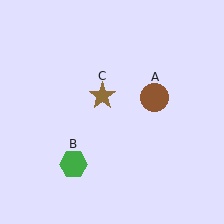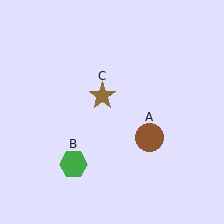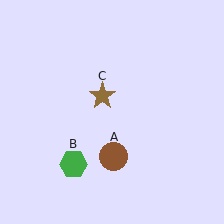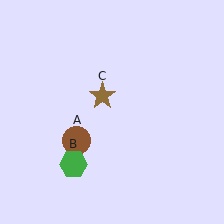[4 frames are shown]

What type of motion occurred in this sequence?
The brown circle (object A) rotated clockwise around the center of the scene.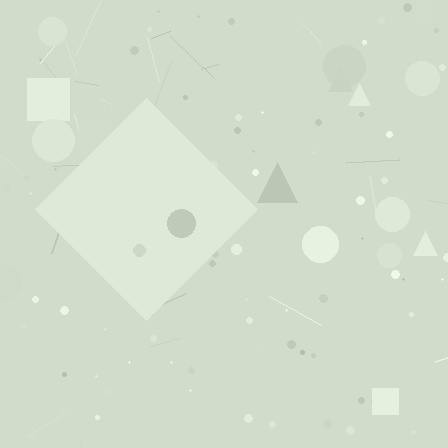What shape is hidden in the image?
A diamond is hidden in the image.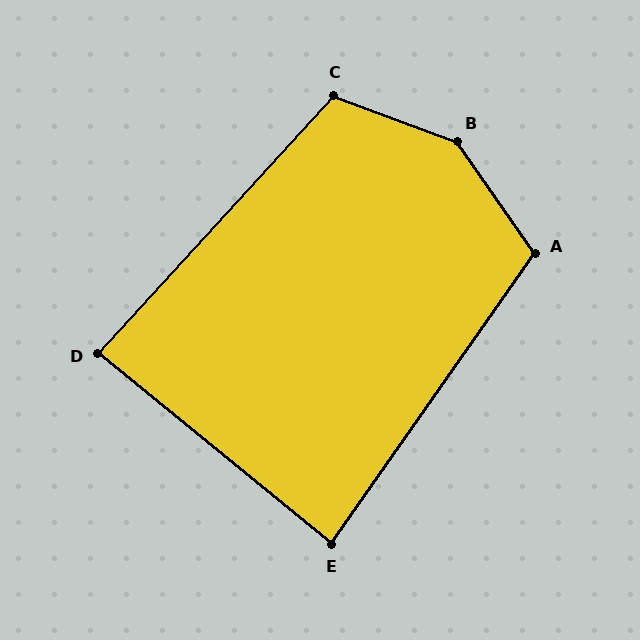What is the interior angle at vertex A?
Approximately 110 degrees (obtuse).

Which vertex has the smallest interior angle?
E, at approximately 86 degrees.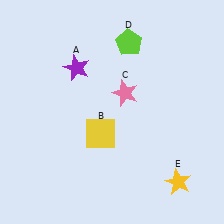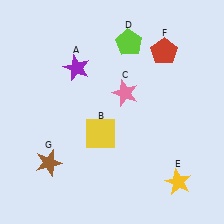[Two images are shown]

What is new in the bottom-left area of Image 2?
A brown star (G) was added in the bottom-left area of Image 2.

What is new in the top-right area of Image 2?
A red pentagon (F) was added in the top-right area of Image 2.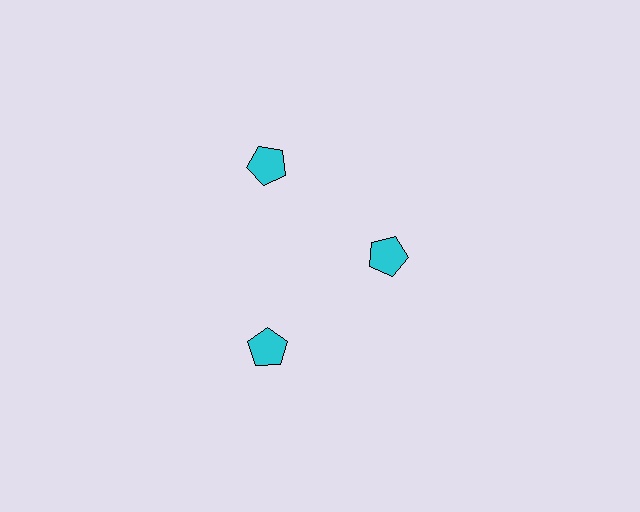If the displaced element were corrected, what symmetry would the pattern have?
It would have 3-fold rotational symmetry — the pattern would map onto itself every 120 degrees.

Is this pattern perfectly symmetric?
No. The 3 cyan pentagons are arranged in a ring, but one element near the 3 o'clock position is pulled inward toward the center, breaking the 3-fold rotational symmetry.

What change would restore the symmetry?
The symmetry would be restored by moving it outward, back onto the ring so that all 3 pentagons sit at equal angles and equal distance from the center.